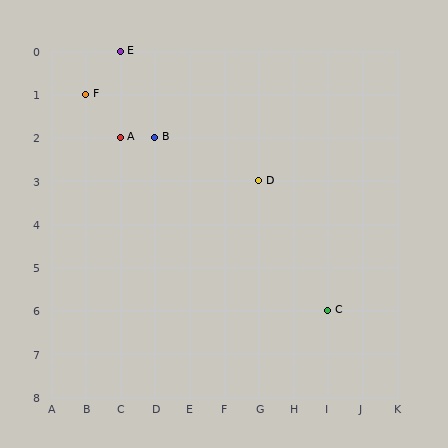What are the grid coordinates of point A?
Point A is at grid coordinates (C, 2).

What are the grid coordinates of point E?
Point E is at grid coordinates (C, 0).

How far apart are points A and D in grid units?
Points A and D are 4 columns and 1 row apart (about 4.1 grid units diagonally).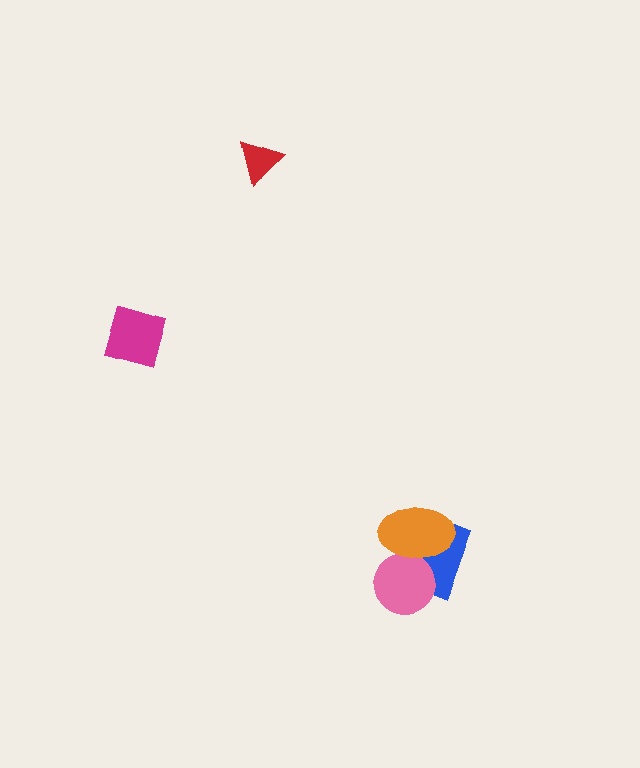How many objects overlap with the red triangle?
0 objects overlap with the red triangle.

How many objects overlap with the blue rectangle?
2 objects overlap with the blue rectangle.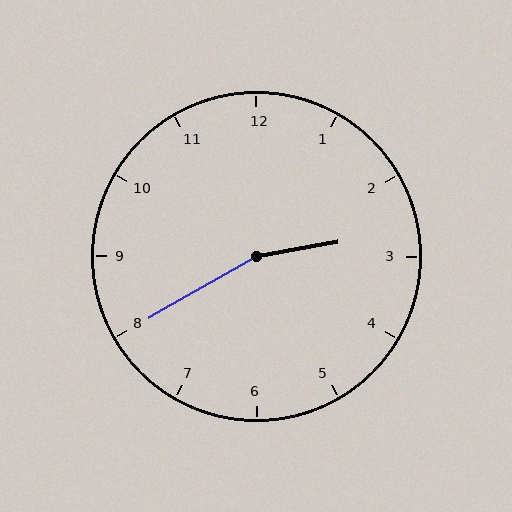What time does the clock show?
2:40.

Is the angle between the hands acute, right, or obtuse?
It is obtuse.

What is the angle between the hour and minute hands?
Approximately 160 degrees.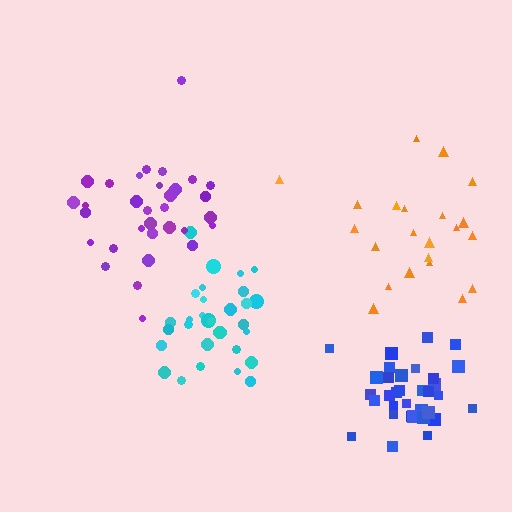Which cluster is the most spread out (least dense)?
Orange.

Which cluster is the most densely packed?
Blue.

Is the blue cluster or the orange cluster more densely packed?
Blue.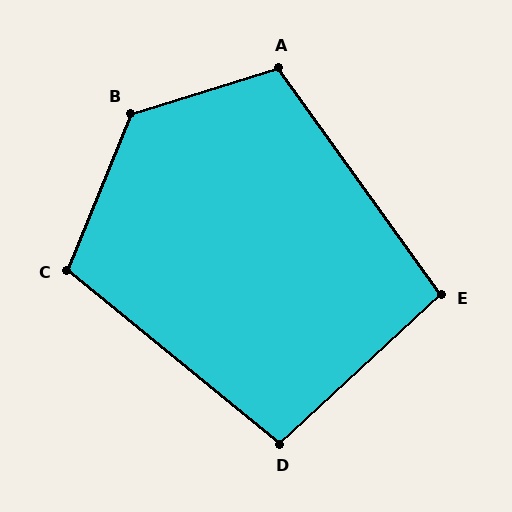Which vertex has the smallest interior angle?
E, at approximately 97 degrees.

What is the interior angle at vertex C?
Approximately 107 degrees (obtuse).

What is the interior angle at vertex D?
Approximately 98 degrees (obtuse).